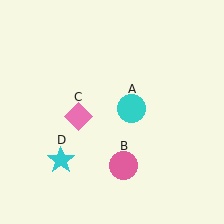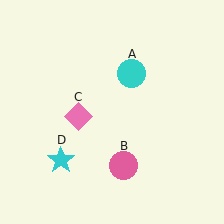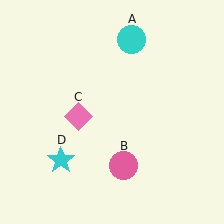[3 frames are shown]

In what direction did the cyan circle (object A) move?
The cyan circle (object A) moved up.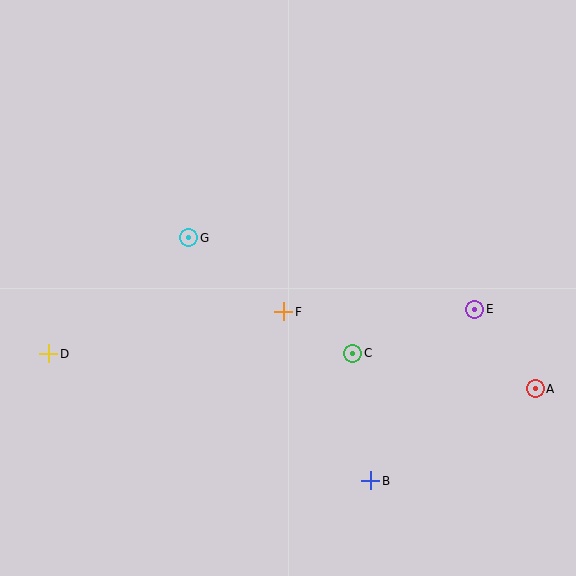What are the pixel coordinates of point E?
Point E is at (475, 309).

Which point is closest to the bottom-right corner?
Point A is closest to the bottom-right corner.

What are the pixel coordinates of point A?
Point A is at (535, 389).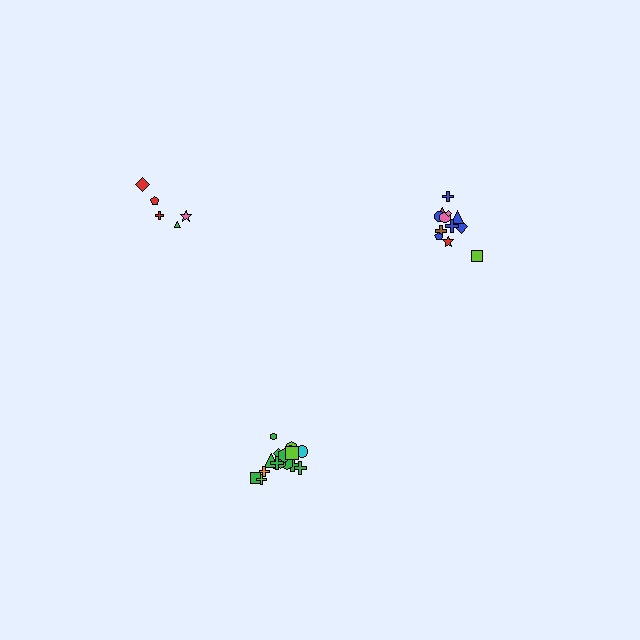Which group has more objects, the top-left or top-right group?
The top-right group.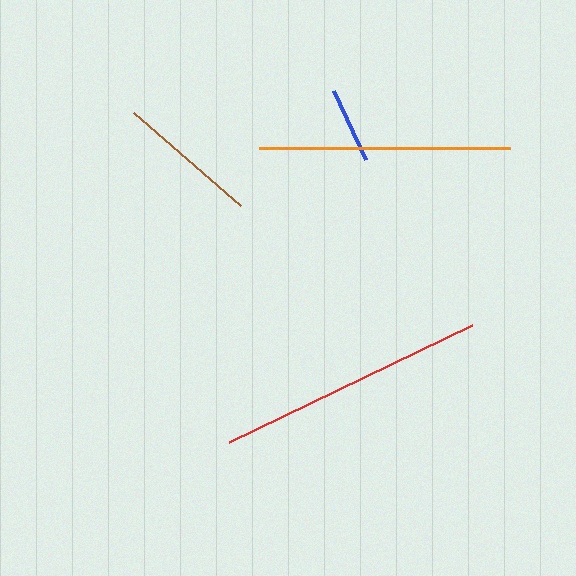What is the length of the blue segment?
The blue segment is approximately 77 pixels long.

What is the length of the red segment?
The red segment is approximately 270 pixels long.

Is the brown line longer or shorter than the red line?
The red line is longer than the brown line.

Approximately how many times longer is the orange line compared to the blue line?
The orange line is approximately 3.3 times the length of the blue line.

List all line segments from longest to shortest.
From longest to shortest: red, orange, brown, blue.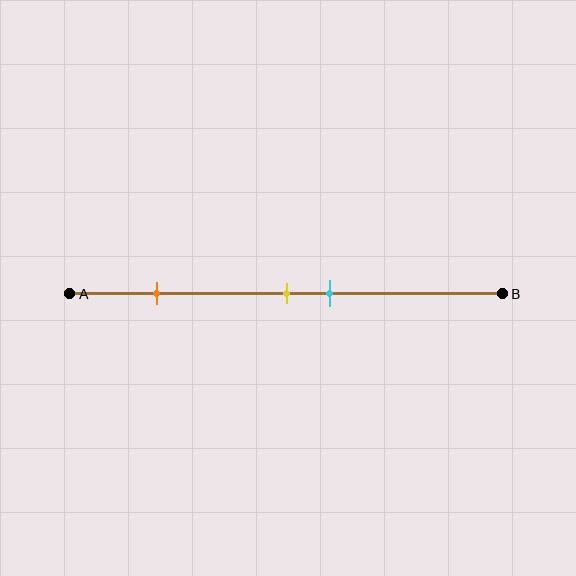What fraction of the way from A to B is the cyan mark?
The cyan mark is approximately 60% (0.6) of the way from A to B.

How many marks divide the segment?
There are 3 marks dividing the segment.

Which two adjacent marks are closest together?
The yellow and cyan marks are the closest adjacent pair.